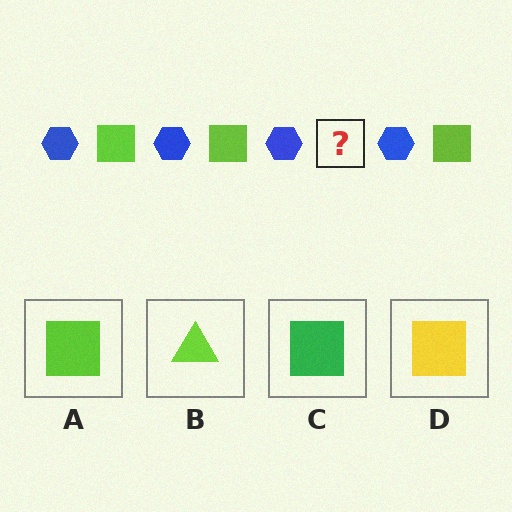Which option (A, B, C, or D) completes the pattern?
A.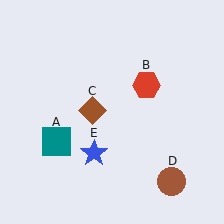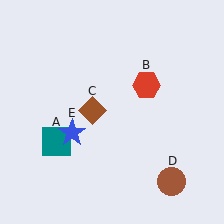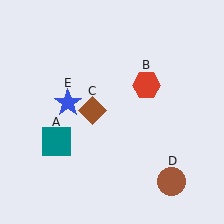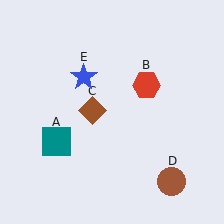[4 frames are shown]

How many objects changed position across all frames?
1 object changed position: blue star (object E).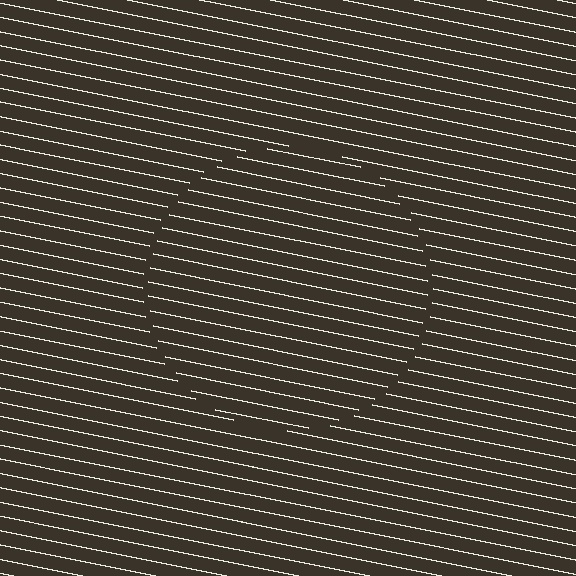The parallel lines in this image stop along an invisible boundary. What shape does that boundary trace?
An illusory circle. The interior of the shape contains the same grating, shifted by half a period — the contour is defined by the phase discontinuity where line-ends from the inner and outer gratings abut.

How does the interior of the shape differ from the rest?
The interior of the shape contains the same grating, shifted by half a period — the contour is defined by the phase discontinuity where line-ends from the inner and outer gratings abut.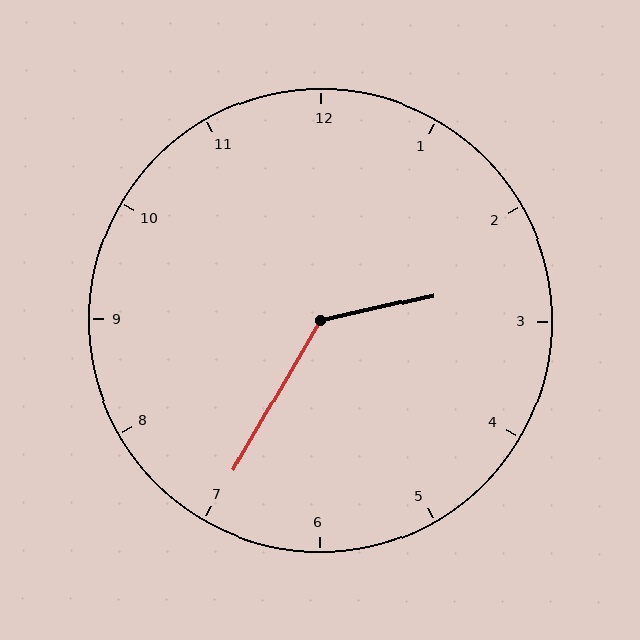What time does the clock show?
2:35.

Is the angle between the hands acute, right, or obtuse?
It is obtuse.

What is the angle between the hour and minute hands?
Approximately 132 degrees.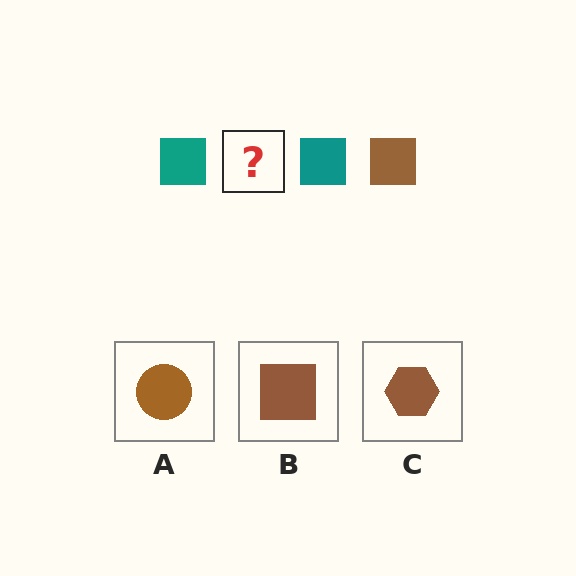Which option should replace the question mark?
Option B.